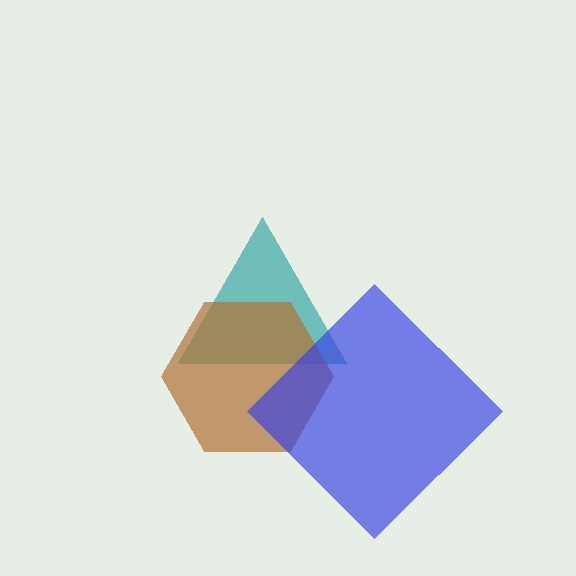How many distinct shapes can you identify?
There are 3 distinct shapes: a teal triangle, a brown hexagon, a blue diamond.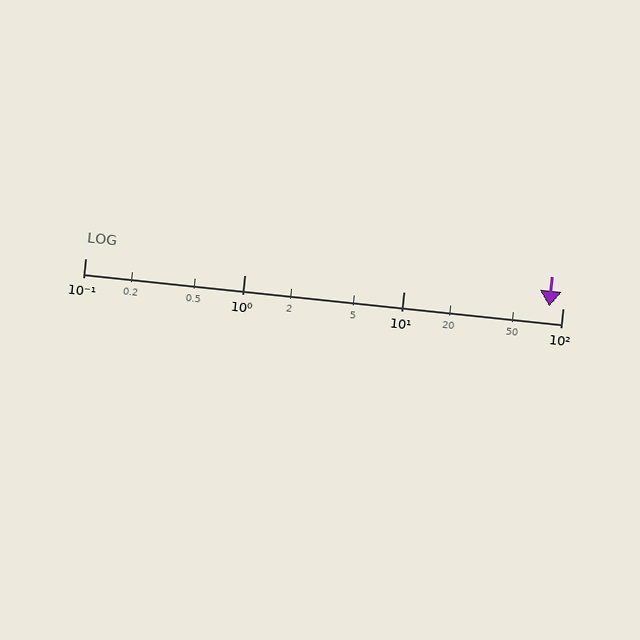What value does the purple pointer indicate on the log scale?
The pointer indicates approximately 82.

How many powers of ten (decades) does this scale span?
The scale spans 3 decades, from 0.1 to 100.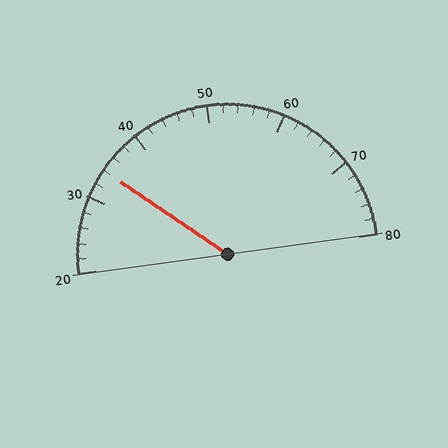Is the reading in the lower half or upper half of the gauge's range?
The reading is in the lower half of the range (20 to 80).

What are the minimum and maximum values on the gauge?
The gauge ranges from 20 to 80.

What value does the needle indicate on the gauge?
The needle indicates approximately 34.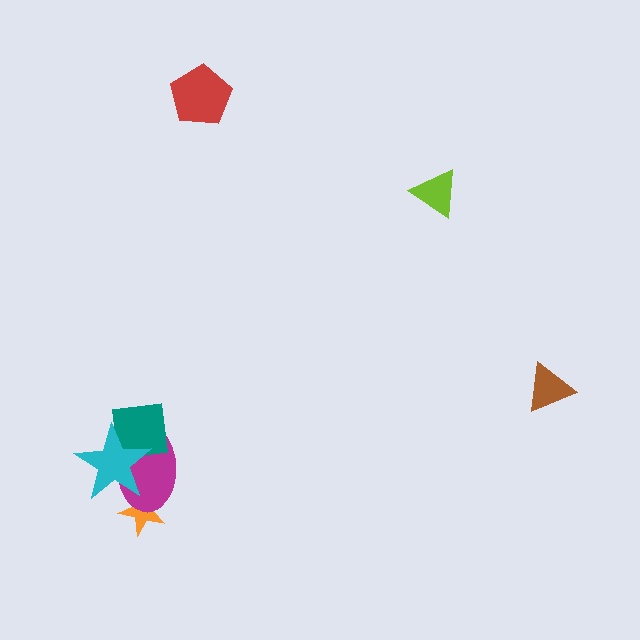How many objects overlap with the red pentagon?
0 objects overlap with the red pentagon.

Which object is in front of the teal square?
The cyan star is in front of the teal square.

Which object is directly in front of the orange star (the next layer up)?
The magenta ellipse is directly in front of the orange star.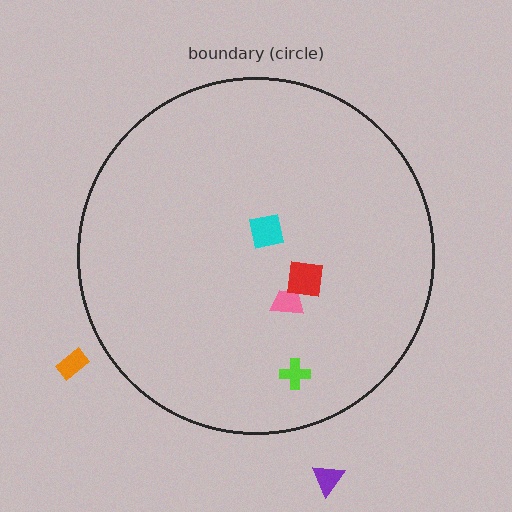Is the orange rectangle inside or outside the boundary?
Outside.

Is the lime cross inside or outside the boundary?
Inside.